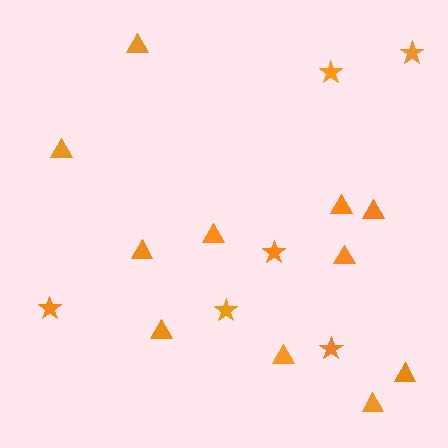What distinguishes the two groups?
There are 2 groups: one group of stars (6) and one group of triangles (11).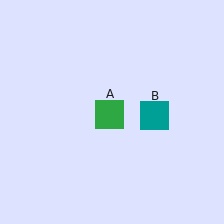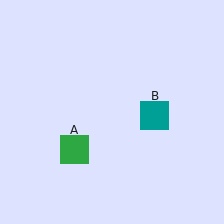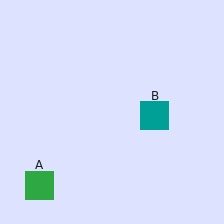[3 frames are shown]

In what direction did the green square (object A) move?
The green square (object A) moved down and to the left.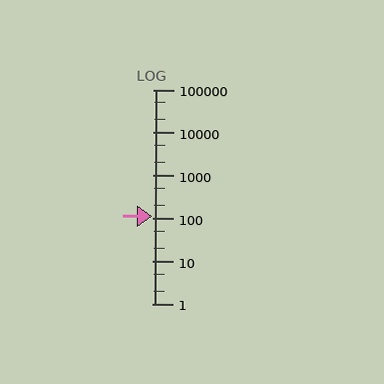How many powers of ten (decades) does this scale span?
The scale spans 5 decades, from 1 to 100000.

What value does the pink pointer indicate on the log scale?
The pointer indicates approximately 110.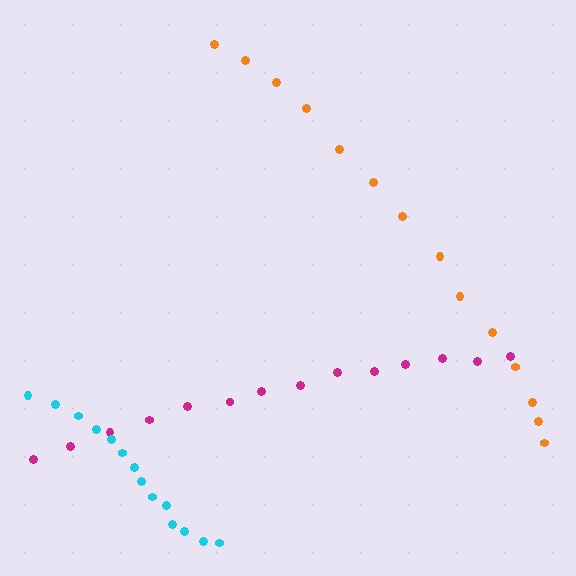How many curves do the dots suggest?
There are 3 distinct paths.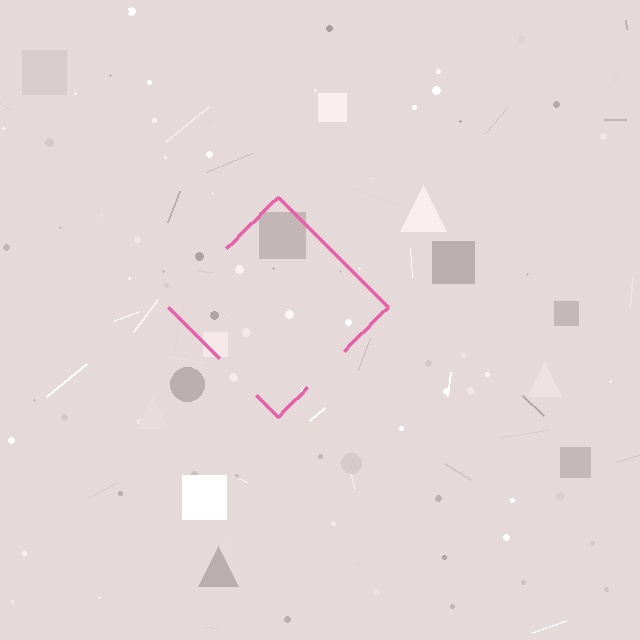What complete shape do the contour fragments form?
The contour fragments form a diamond.